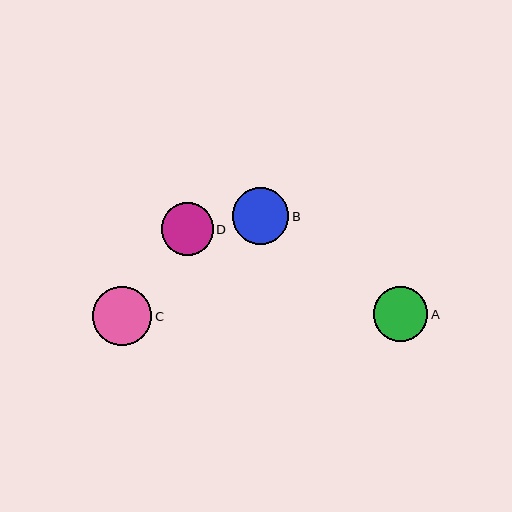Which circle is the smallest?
Circle D is the smallest with a size of approximately 52 pixels.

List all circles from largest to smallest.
From largest to smallest: C, B, A, D.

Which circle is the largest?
Circle C is the largest with a size of approximately 59 pixels.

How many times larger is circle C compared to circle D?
Circle C is approximately 1.1 times the size of circle D.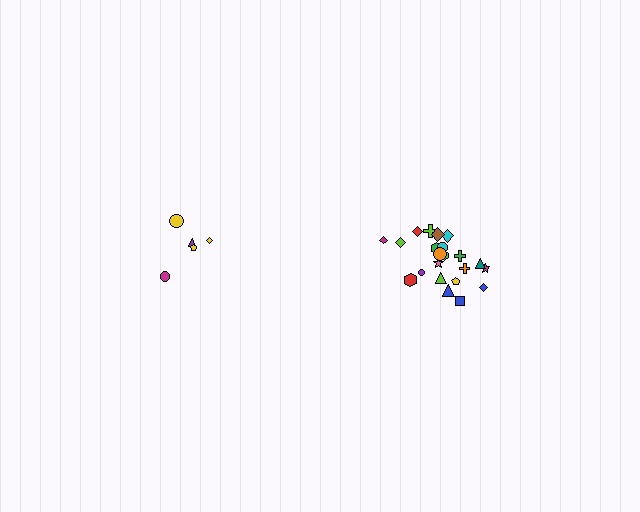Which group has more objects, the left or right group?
The right group.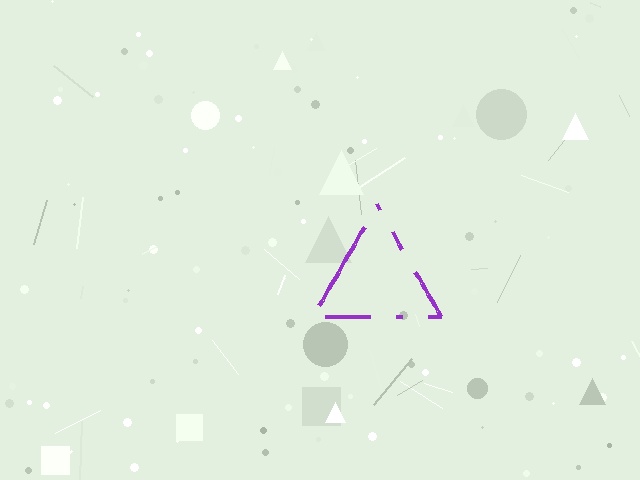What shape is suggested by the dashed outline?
The dashed outline suggests a triangle.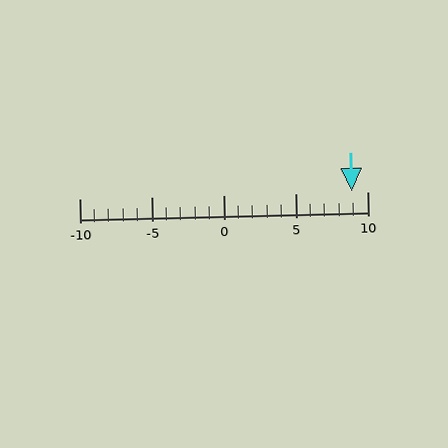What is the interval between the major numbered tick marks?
The major tick marks are spaced 5 units apart.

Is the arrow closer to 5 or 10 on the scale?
The arrow is closer to 10.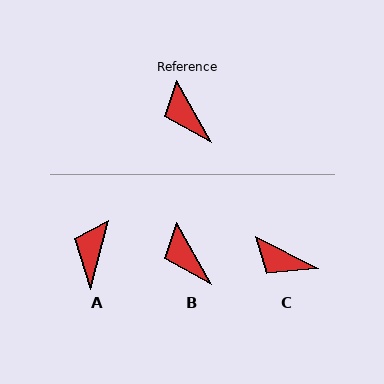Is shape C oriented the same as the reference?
No, it is off by about 33 degrees.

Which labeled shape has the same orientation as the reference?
B.